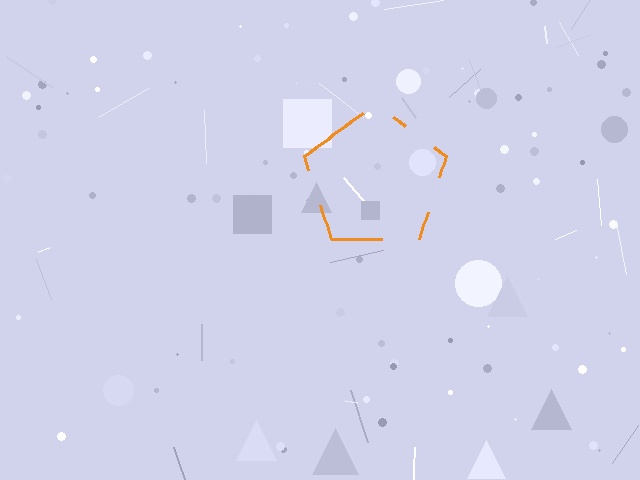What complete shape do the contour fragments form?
The contour fragments form a pentagon.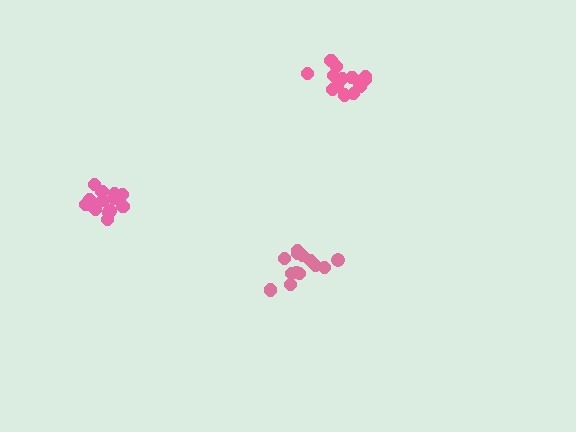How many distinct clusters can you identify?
There are 3 distinct clusters.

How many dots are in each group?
Group 1: 13 dots, Group 2: 15 dots, Group 3: 13 dots (41 total).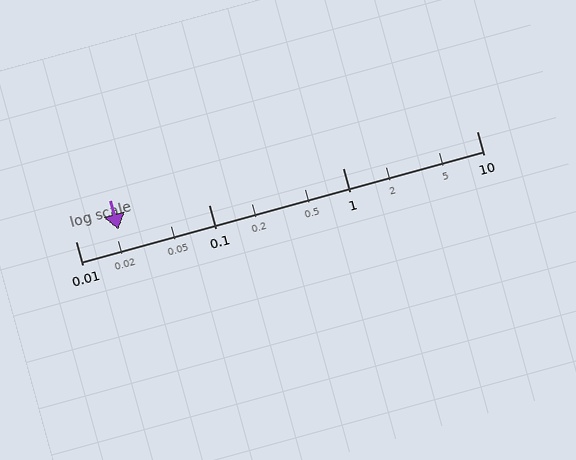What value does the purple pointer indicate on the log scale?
The pointer indicates approximately 0.021.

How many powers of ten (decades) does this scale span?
The scale spans 3 decades, from 0.01 to 10.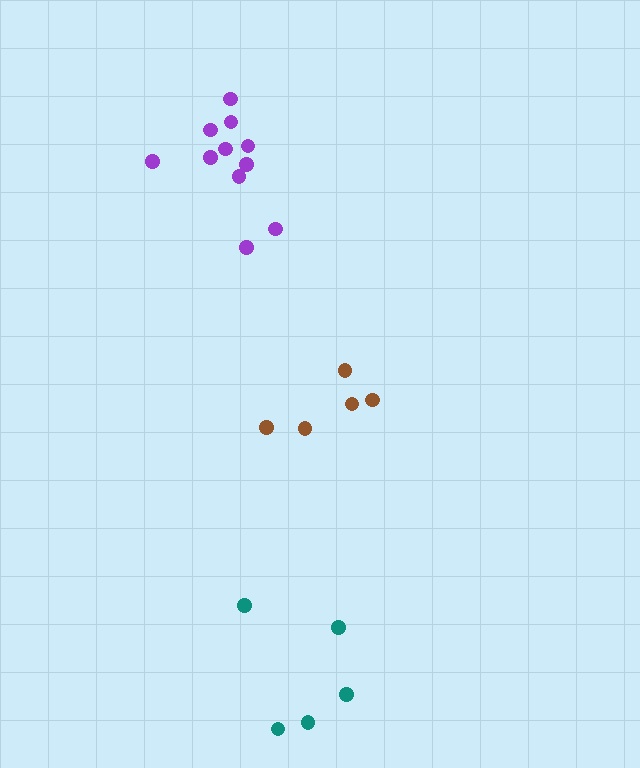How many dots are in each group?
Group 1: 5 dots, Group 2: 11 dots, Group 3: 5 dots (21 total).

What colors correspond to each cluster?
The clusters are colored: teal, purple, brown.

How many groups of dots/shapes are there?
There are 3 groups.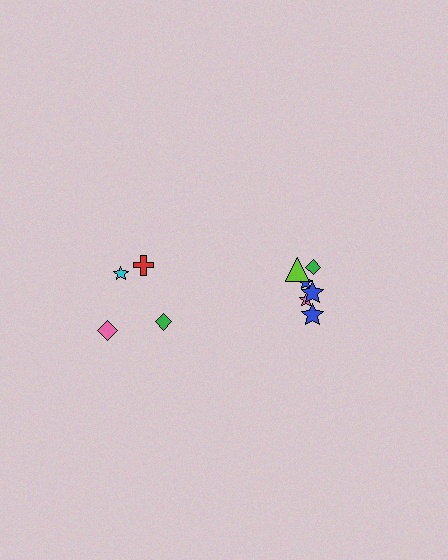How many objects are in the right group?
There are 6 objects.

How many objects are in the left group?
There are 4 objects.